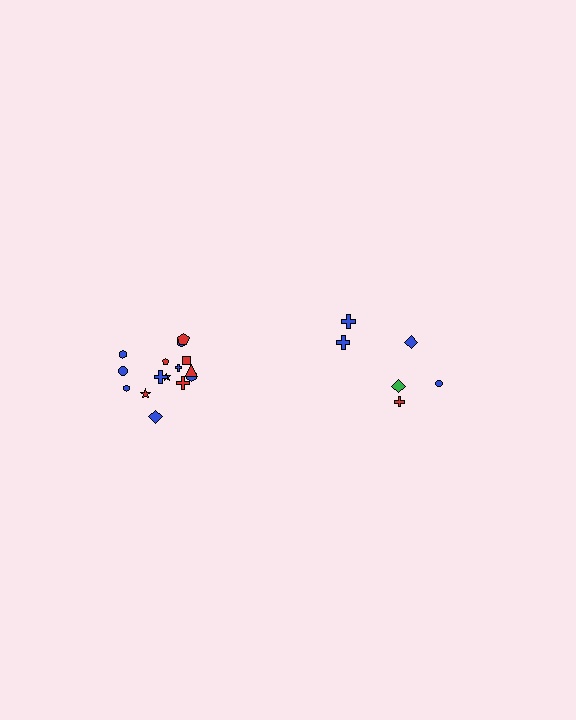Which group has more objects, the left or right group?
The left group.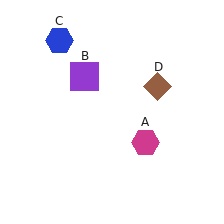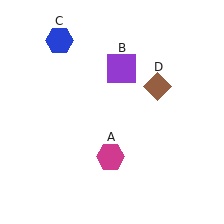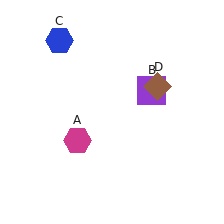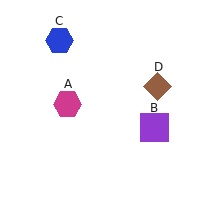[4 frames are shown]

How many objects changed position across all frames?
2 objects changed position: magenta hexagon (object A), purple square (object B).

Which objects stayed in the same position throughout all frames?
Blue hexagon (object C) and brown diamond (object D) remained stationary.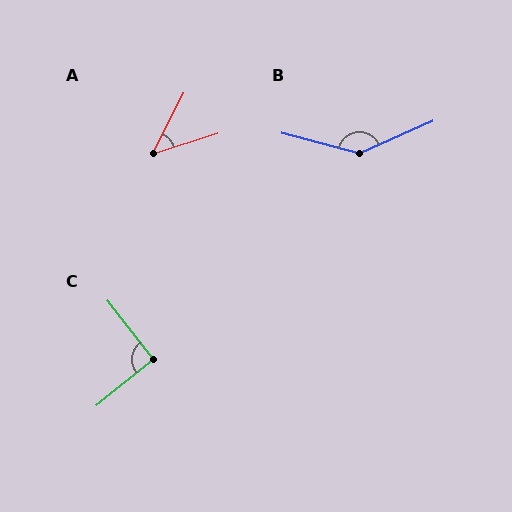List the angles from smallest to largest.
A (45°), C (91°), B (141°).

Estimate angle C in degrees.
Approximately 91 degrees.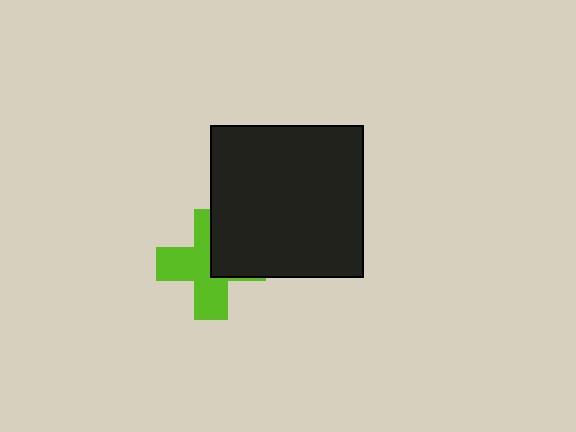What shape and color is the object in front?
The object in front is a black rectangle.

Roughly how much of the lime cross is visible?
About half of it is visible (roughly 63%).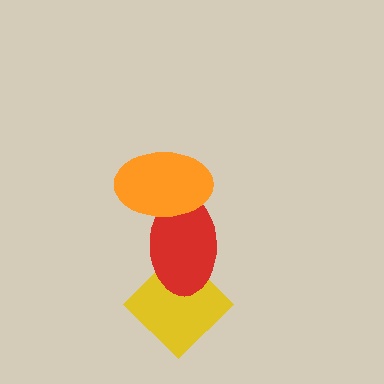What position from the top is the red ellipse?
The red ellipse is 2nd from the top.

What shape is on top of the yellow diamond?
The red ellipse is on top of the yellow diamond.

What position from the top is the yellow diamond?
The yellow diamond is 3rd from the top.